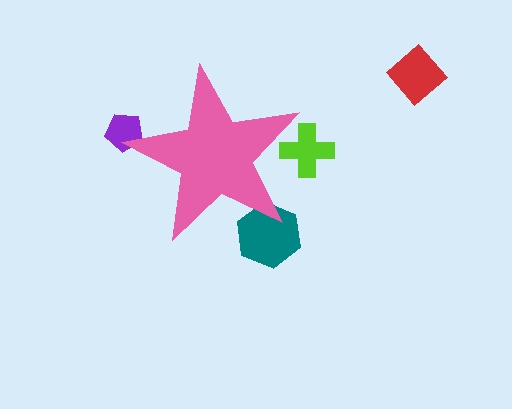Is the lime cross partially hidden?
Yes, the lime cross is partially hidden behind the pink star.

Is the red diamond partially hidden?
No, the red diamond is fully visible.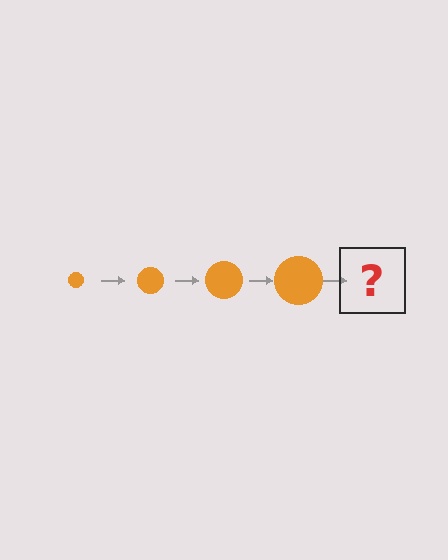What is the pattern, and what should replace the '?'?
The pattern is that the circle gets progressively larger each step. The '?' should be an orange circle, larger than the previous one.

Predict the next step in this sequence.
The next step is an orange circle, larger than the previous one.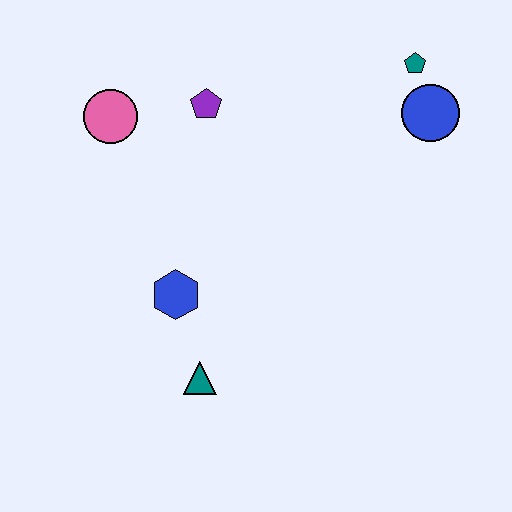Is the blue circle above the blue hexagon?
Yes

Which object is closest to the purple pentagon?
The pink circle is closest to the purple pentagon.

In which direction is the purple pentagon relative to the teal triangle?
The purple pentagon is above the teal triangle.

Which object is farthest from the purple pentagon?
The teal triangle is farthest from the purple pentagon.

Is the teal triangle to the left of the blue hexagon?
No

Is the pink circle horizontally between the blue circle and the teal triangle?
No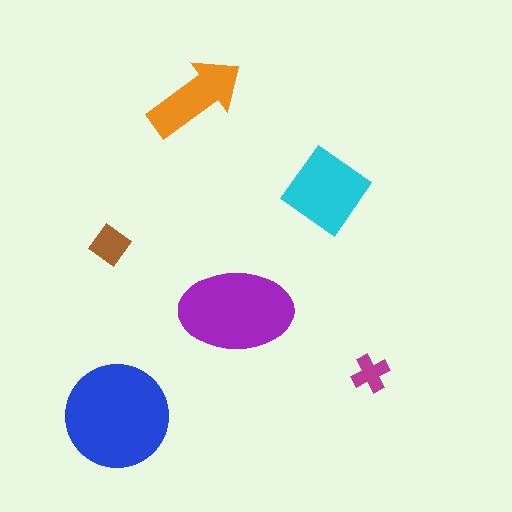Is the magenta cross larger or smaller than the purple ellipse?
Smaller.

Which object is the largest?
The blue circle.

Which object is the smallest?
The magenta cross.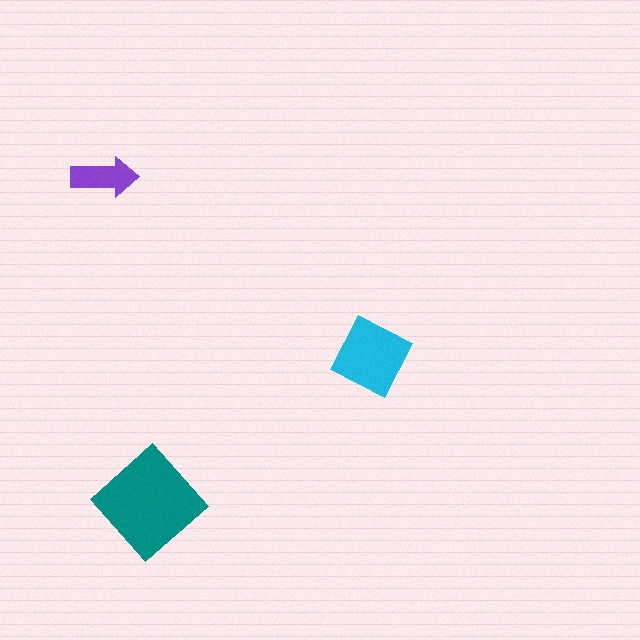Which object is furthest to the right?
The cyan square is rightmost.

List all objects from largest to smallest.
The teal diamond, the cyan square, the purple arrow.